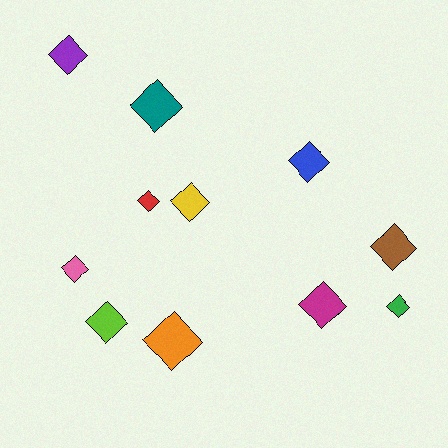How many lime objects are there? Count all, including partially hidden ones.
There is 1 lime object.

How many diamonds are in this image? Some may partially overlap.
There are 11 diamonds.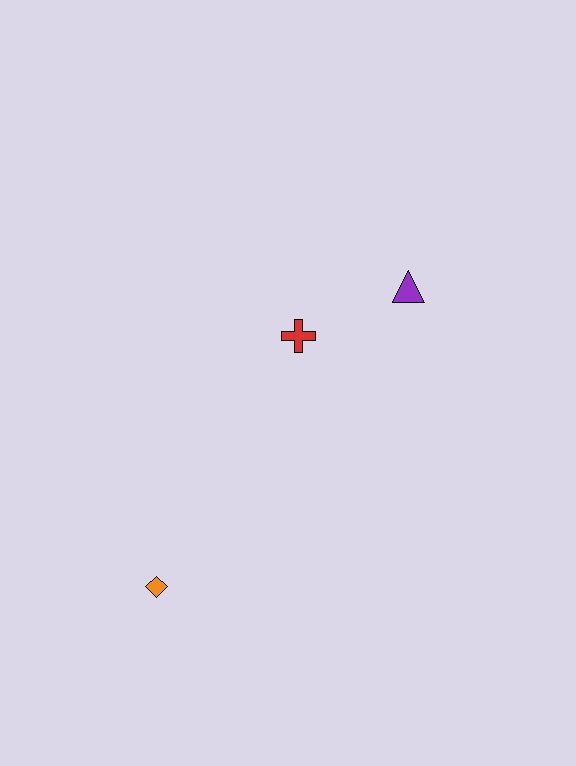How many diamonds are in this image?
There is 1 diamond.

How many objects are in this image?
There are 3 objects.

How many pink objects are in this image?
There are no pink objects.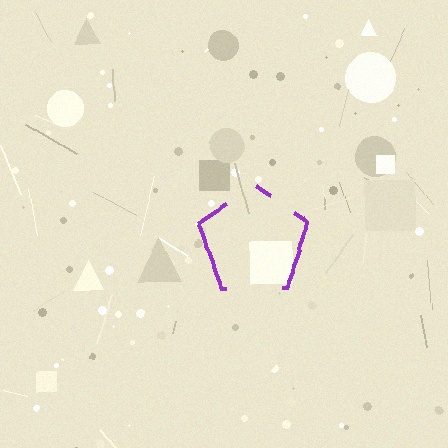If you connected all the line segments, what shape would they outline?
They would outline a pentagon.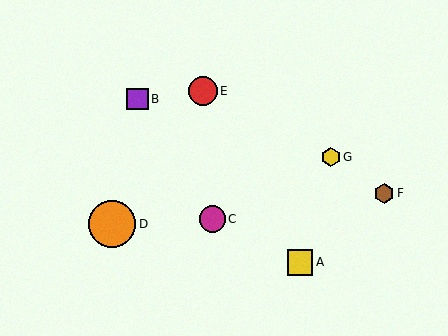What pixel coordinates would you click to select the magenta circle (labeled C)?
Click at (212, 219) to select the magenta circle C.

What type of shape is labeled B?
Shape B is a purple square.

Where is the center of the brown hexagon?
The center of the brown hexagon is at (384, 193).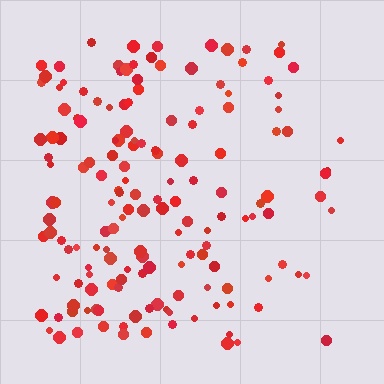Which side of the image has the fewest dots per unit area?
The right.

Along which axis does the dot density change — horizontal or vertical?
Horizontal.